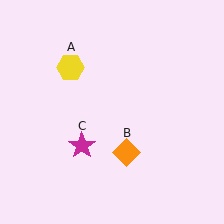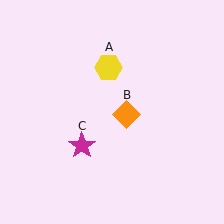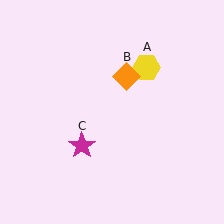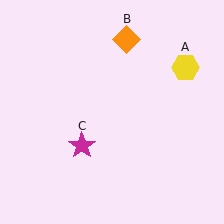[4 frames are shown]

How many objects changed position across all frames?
2 objects changed position: yellow hexagon (object A), orange diamond (object B).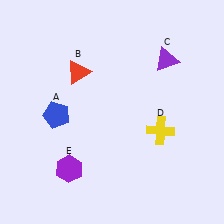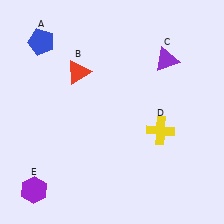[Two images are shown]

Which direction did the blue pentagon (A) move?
The blue pentagon (A) moved up.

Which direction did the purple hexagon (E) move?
The purple hexagon (E) moved left.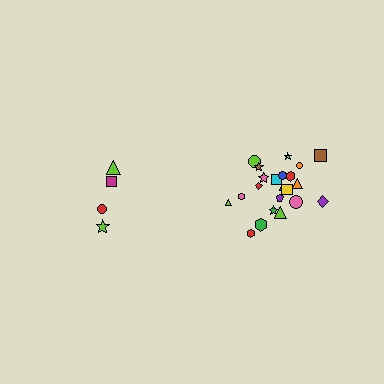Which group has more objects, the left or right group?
The right group.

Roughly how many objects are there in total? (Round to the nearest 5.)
Roughly 25 objects in total.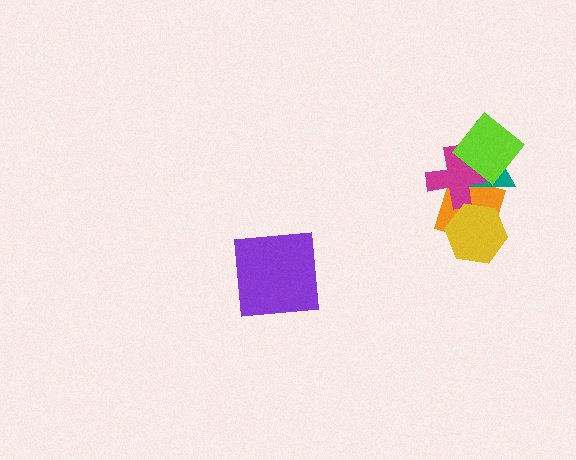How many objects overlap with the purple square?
0 objects overlap with the purple square.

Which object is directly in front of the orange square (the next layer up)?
The teal triangle is directly in front of the orange square.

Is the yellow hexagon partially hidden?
No, no other shape covers it.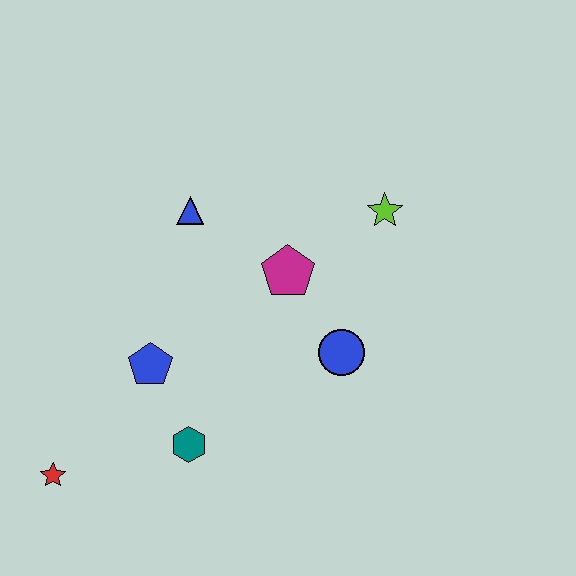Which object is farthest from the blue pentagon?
The lime star is farthest from the blue pentagon.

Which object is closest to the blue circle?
The magenta pentagon is closest to the blue circle.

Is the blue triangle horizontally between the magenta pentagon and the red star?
Yes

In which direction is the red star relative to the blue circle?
The red star is to the left of the blue circle.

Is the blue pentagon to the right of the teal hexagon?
No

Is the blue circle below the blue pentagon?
No